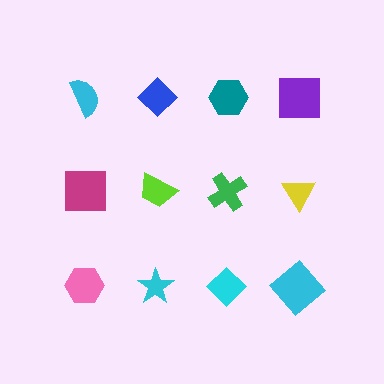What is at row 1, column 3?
A teal hexagon.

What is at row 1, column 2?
A blue diamond.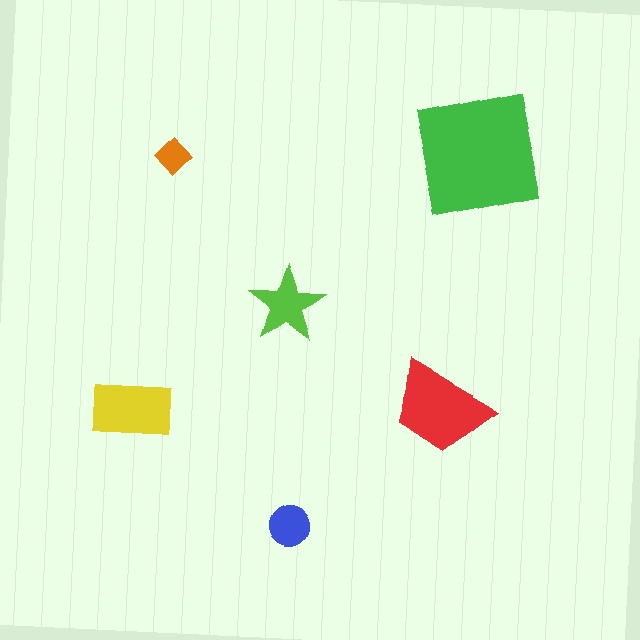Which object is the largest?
The green square.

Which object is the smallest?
The orange diamond.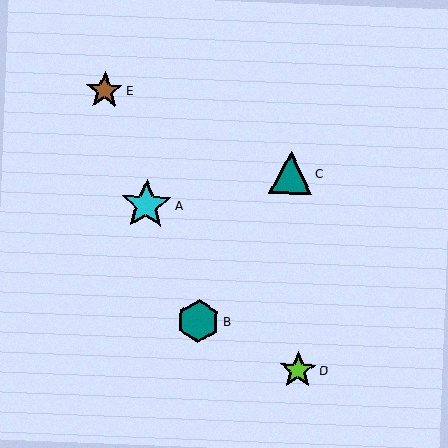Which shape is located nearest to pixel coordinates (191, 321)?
The teal hexagon (labeled B) at (198, 321) is nearest to that location.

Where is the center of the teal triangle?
The center of the teal triangle is at (291, 172).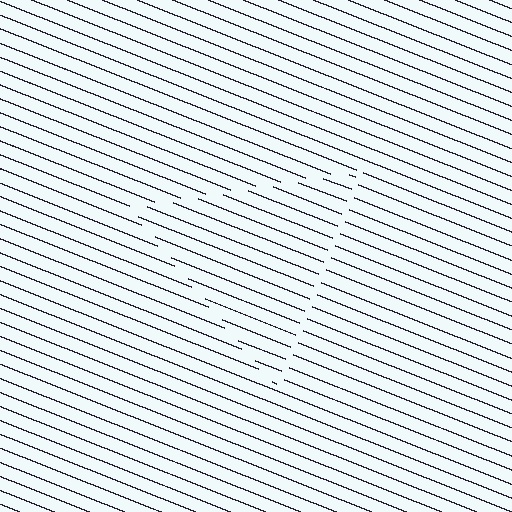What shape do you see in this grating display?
An illusory triangle. The interior of the shape contains the same grating, shifted by half a period — the contour is defined by the phase discontinuity where line-ends from the inner and outer gratings abut.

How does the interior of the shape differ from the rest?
The interior of the shape contains the same grating, shifted by half a period — the contour is defined by the phase discontinuity where line-ends from the inner and outer gratings abut.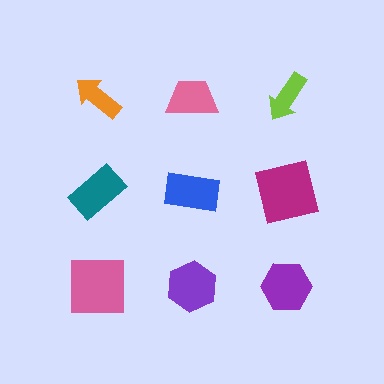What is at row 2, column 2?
A blue rectangle.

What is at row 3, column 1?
A pink square.